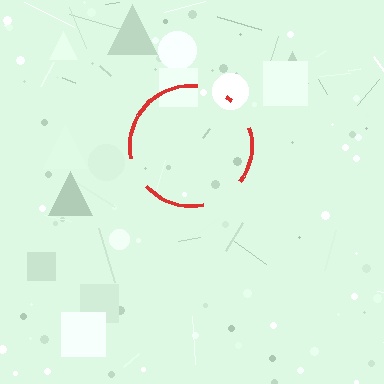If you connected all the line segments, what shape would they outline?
They would outline a circle.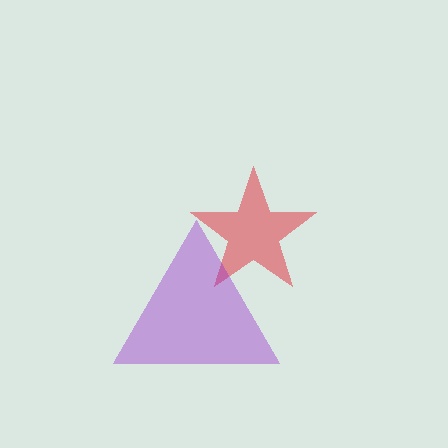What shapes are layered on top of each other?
The layered shapes are: a red star, a purple triangle.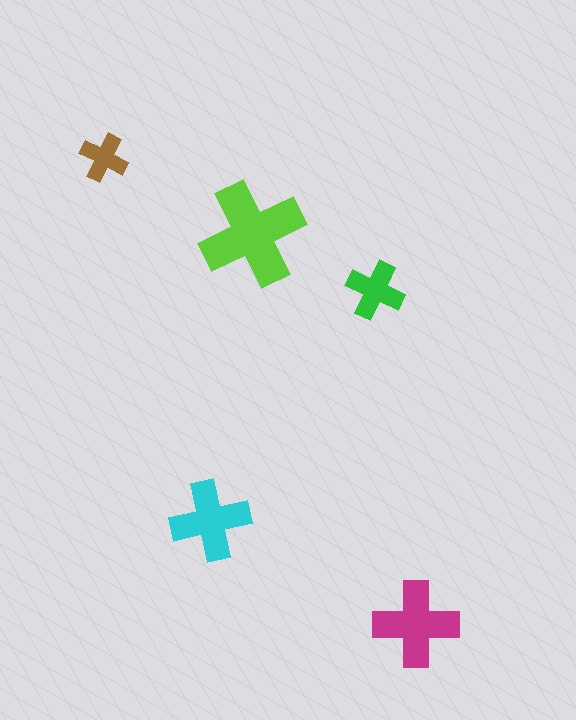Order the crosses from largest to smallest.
the lime one, the magenta one, the cyan one, the green one, the brown one.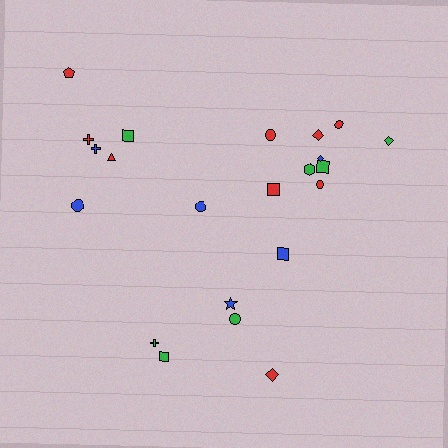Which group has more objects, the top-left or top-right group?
The top-right group.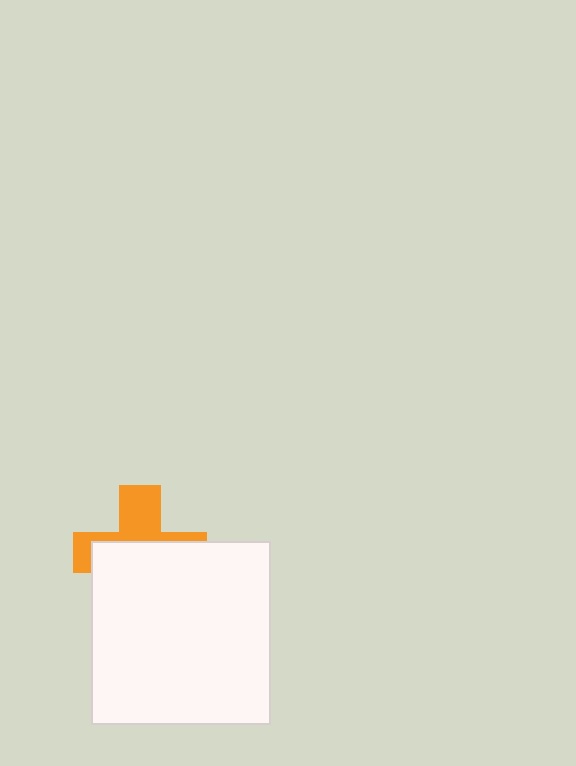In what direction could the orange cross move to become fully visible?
The orange cross could move up. That would shift it out from behind the white rectangle entirely.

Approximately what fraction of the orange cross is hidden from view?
Roughly 59% of the orange cross is hidden behind the white rectangle.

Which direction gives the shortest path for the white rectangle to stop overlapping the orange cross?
Moving down gives the shortest separation.